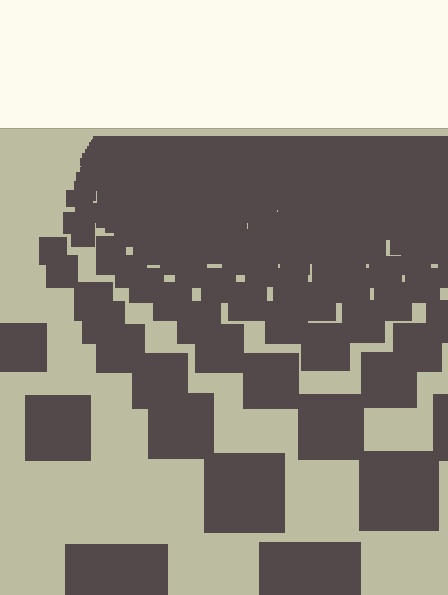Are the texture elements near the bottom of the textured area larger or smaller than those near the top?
Larger. Near the bottom, elements are closer to the viewer and appear at a bigger on-screen size.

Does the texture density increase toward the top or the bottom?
Density increases toward the top.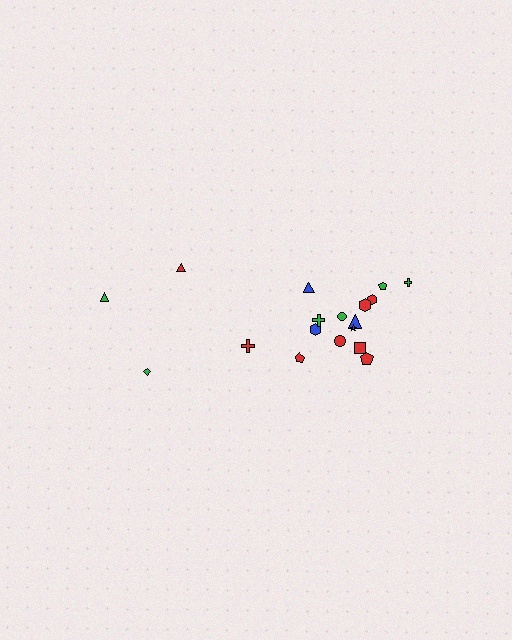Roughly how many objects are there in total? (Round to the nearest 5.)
Roughly 20 objects in total.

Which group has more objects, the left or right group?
The right group.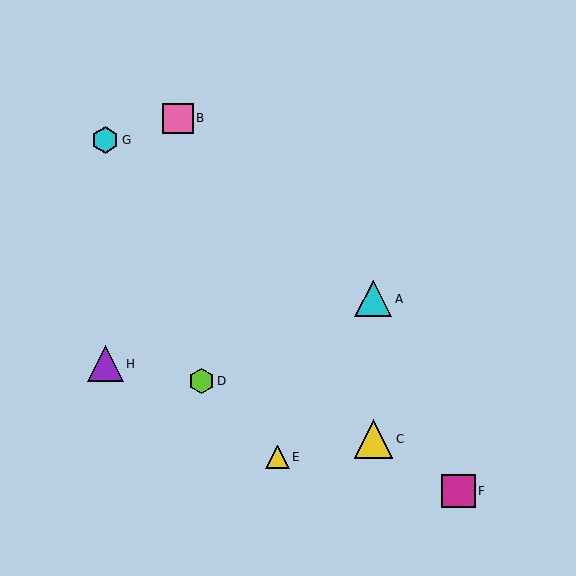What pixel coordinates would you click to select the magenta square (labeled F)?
Click at (458, 491) to select the magenta square F.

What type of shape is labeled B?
Shape B is a pink square.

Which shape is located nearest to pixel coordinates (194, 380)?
The lime hexagon (labeled D) at (202, 381) is nearest to that location.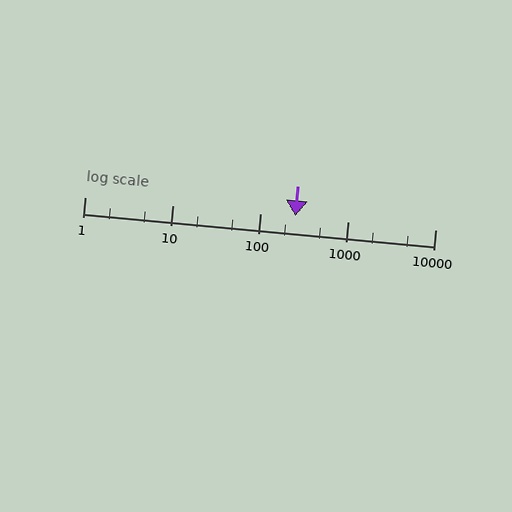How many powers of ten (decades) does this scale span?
The scale spans 4 decades, from 1 to 10000.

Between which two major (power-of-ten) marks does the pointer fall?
The pointer is between 100 and 1000.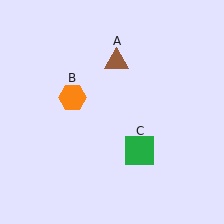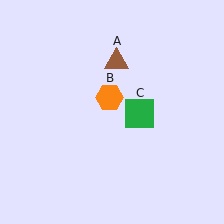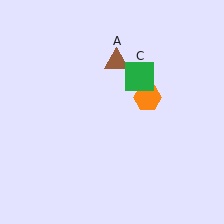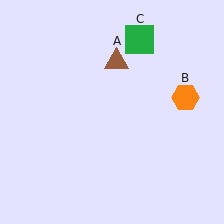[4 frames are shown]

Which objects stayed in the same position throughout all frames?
Brown triangle (object A) remained stationary.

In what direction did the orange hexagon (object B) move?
The orange hexagon (object B) moved right.